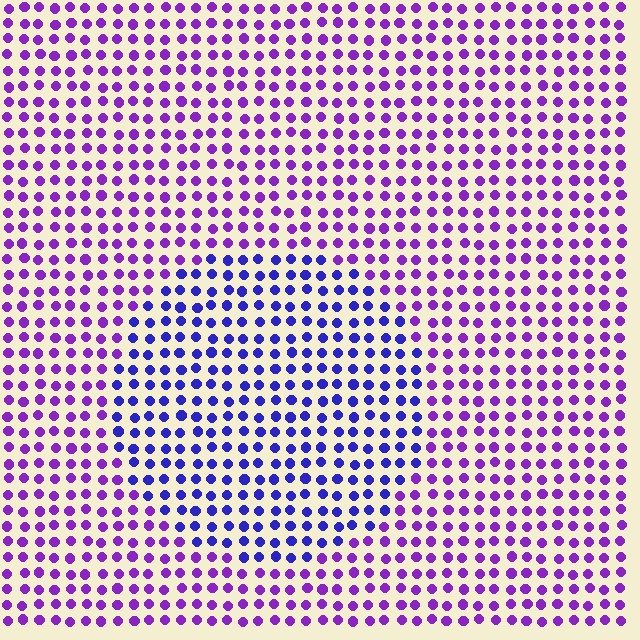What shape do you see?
I see a circle.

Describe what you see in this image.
The image is filled with small purple elements in a uniform arrangement. A circle-shaped region is visible where the elements are tinted to a slightly different hue, forming a subtle color boundary.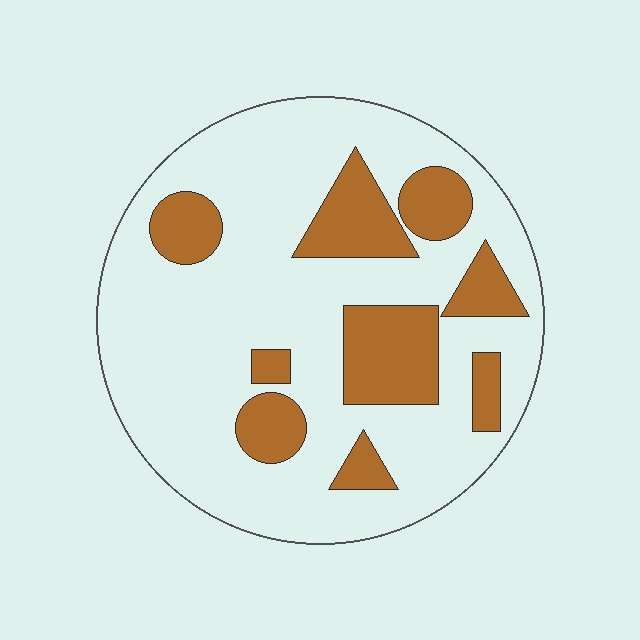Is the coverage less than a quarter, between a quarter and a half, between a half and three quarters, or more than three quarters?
Less than a quarter.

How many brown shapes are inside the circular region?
9.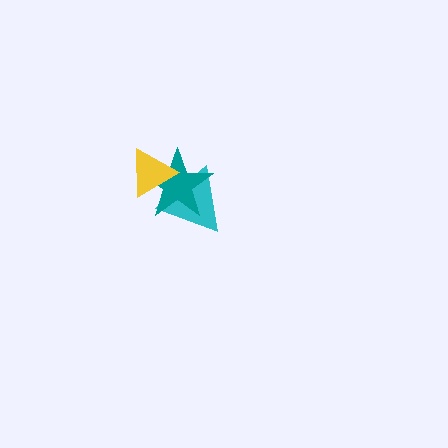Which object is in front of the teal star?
The yellow triangle is in front of the teal star.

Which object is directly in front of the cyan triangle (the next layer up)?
The teal star is directly in front of the cyan triangle.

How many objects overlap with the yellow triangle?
2 objects overlap with the yellow triangle.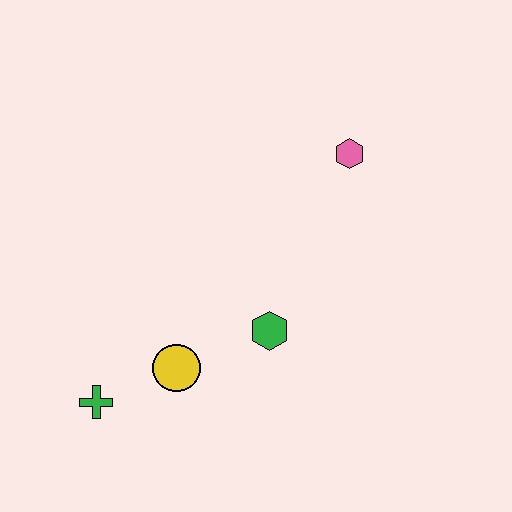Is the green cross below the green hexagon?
Yes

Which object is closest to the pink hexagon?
The green hexagon is closest to the pink hexagon.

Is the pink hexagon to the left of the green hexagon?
No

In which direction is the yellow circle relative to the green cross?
The yellow circle is to the right of the green cross.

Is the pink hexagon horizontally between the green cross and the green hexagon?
No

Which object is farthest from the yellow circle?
The pink hexagon is farthest from the yellow circle.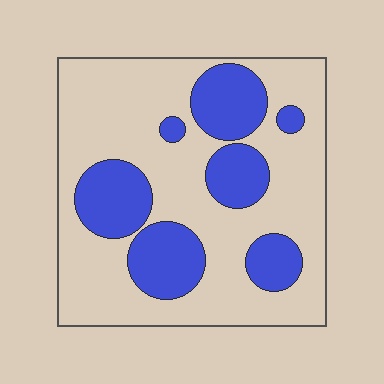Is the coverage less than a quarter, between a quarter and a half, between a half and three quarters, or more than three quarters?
Between a quarter and a half.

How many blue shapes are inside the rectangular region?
7.